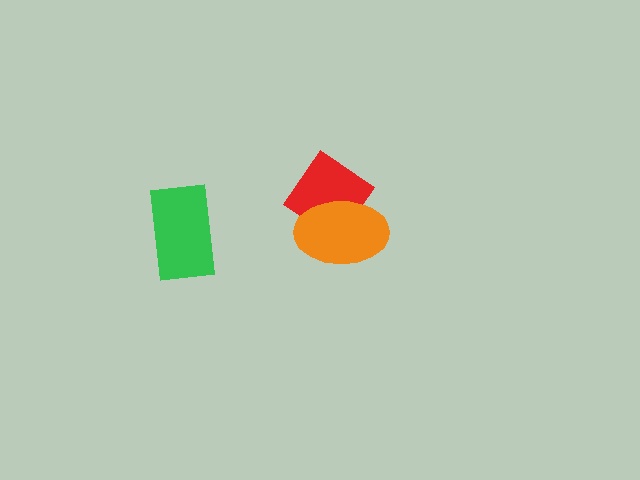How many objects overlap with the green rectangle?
0 objects overlap with the green rectangle.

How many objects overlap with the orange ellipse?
1 object overlaps with the orange ellipse.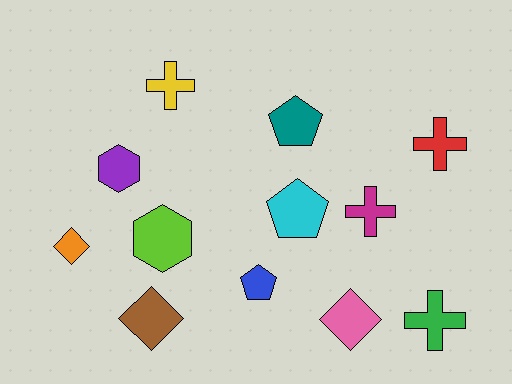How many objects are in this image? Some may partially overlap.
There are 12 objects.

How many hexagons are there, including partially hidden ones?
There are 2 hexagons.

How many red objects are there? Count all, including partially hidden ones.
There is 1 red object.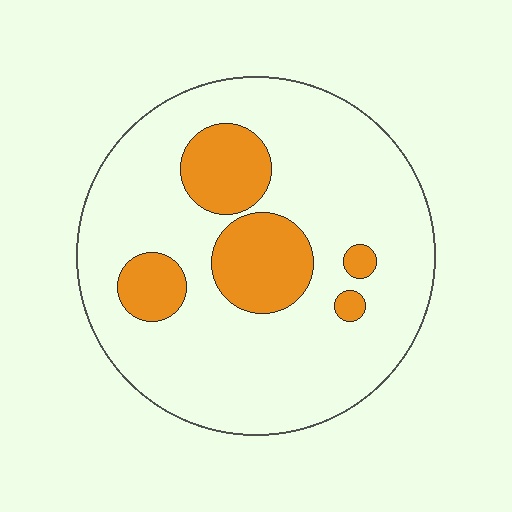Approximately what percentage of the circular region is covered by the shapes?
Approximately 20%.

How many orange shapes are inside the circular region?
5.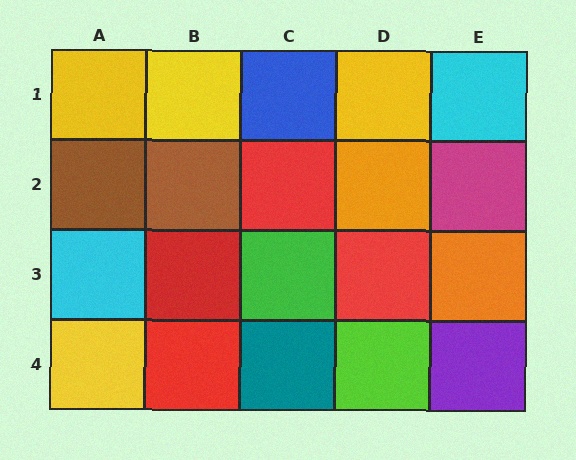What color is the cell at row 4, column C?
Teal.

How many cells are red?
4 cells are red.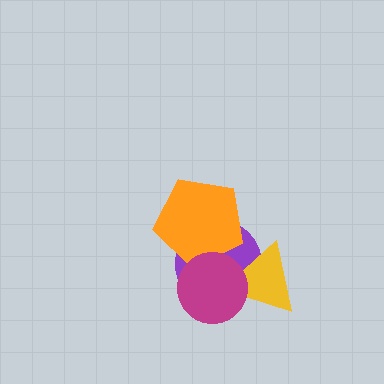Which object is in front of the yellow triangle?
The magenta circle is in front of the yellow triangle.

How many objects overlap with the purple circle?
3 objects overlap with the purple circle.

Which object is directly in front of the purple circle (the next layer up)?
The yellow triangle is directly in front of the purple circle.